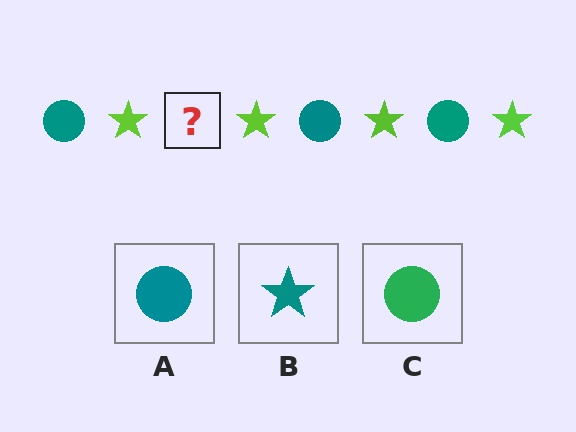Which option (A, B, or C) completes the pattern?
A.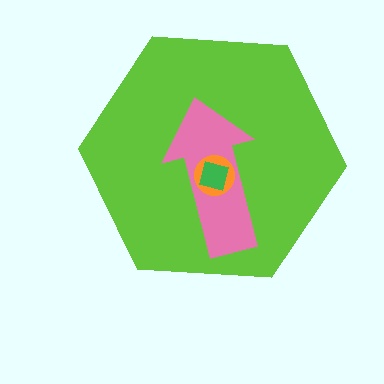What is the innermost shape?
The green square.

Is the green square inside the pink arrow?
Yes.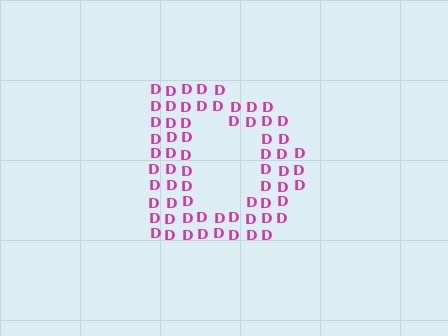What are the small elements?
The small elements are letter D's.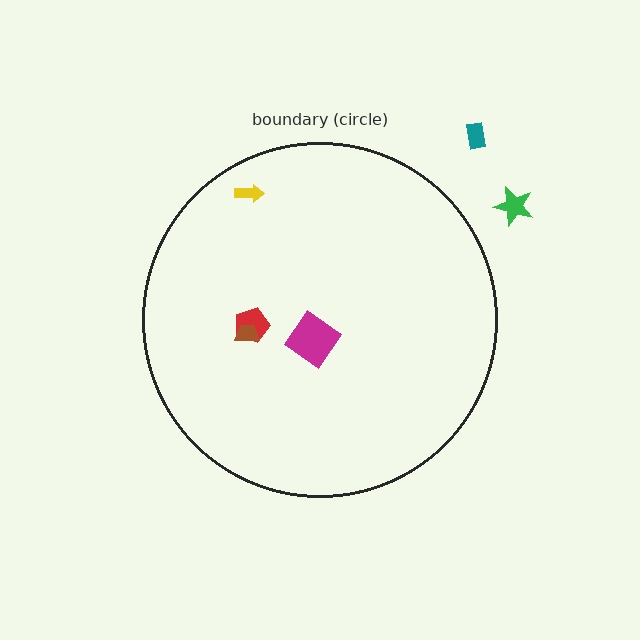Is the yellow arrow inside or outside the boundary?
Inside.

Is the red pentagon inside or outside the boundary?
Inside.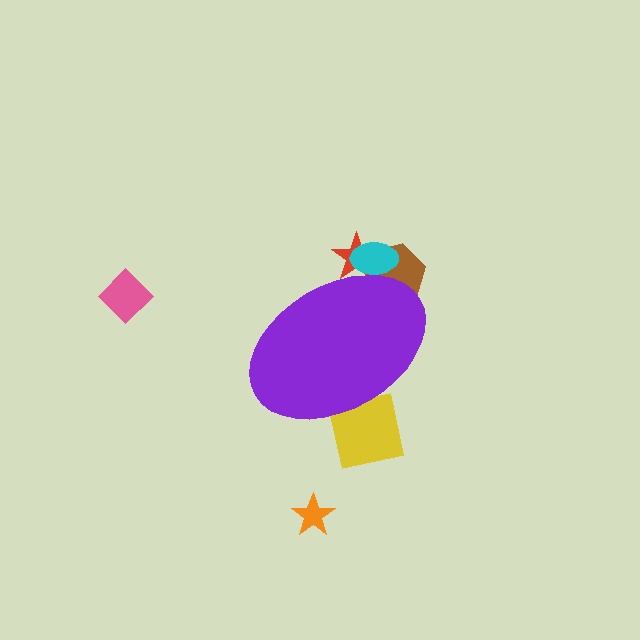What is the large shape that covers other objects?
A purple ellipse.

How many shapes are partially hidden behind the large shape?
4 shapes are partially hidden.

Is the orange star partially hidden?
No, the orange star is fully visible.